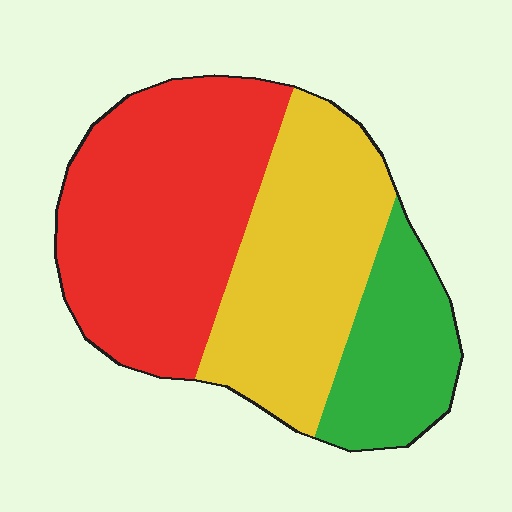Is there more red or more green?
Red.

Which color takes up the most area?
Red, at roughly 45%.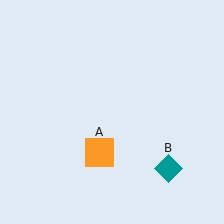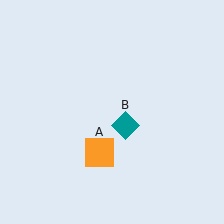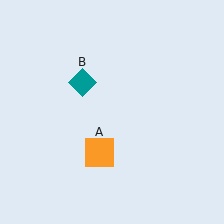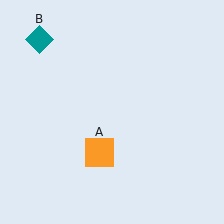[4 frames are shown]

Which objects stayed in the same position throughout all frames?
Orange square (object A) remained stationary.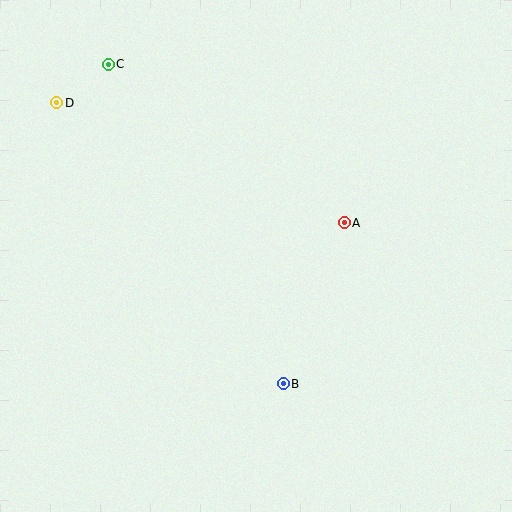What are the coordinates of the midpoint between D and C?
The midpoint between D and C is at (83, 83).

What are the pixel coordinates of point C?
Point C is at (108, 64).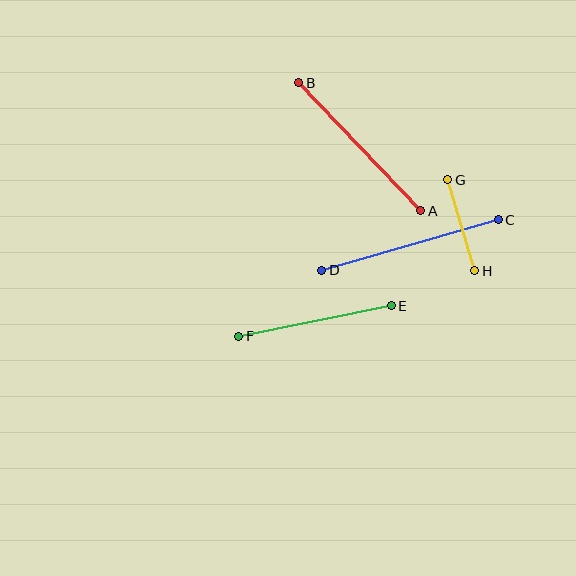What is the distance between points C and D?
The distance is approximately 183 pixels.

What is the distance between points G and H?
The distance is approximately 95 pixels.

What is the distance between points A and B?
The distance is approximately 177 pixels.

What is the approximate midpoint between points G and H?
The midpoint is at approximately (461, 225) pixels.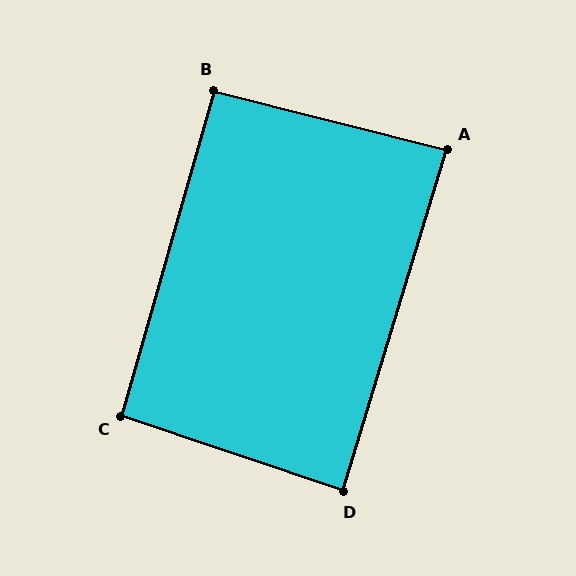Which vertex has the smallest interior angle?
A, at approximately 87 degrees.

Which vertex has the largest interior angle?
C, at approximately 93 degrees.